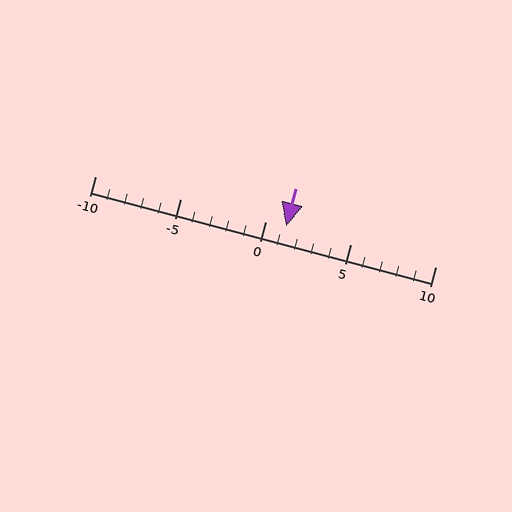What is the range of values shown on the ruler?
The ruler shows values from -10 to 10.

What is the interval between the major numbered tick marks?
The major tick marks are spaced 5 units apart.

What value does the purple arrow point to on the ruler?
The purple arrow points to approximately 1.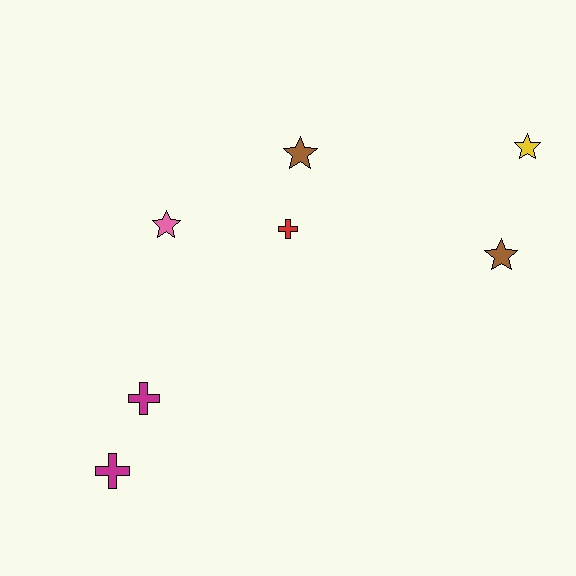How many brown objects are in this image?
There are 2 brown objects.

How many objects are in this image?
There are 7 objects.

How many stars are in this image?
There are 4 stars.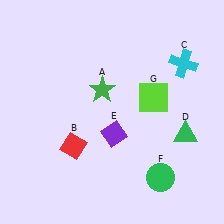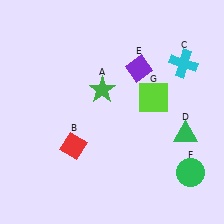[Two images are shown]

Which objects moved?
The objects that moved are: the purple diamond (E), the green circle (F).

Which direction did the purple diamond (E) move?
The purple diamond (E) moved up.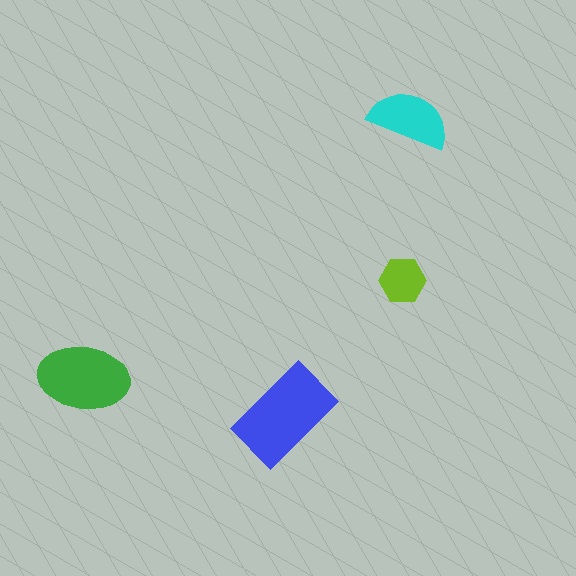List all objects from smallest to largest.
The lime hexagon, the cyan semicircle, the green ellipse, the blue rectangle.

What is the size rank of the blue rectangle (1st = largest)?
1st.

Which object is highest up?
The cyan semicircle is topmost.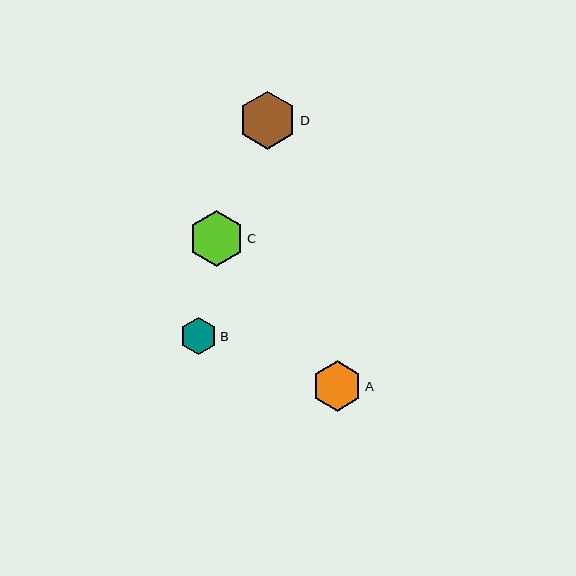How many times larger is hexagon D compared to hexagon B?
Hexagon D is approximately 1.6 times the size of hexagon B.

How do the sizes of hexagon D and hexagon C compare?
Hexagon D and hexagon C are approximately the same size.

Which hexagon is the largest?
Hexagon D is the largest with a size of approximately 58 pixels.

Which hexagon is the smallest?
Hexagon B is the smallest with a size of approximately 36 pixels.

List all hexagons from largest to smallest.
From largest to smallest: D, C, A, B.